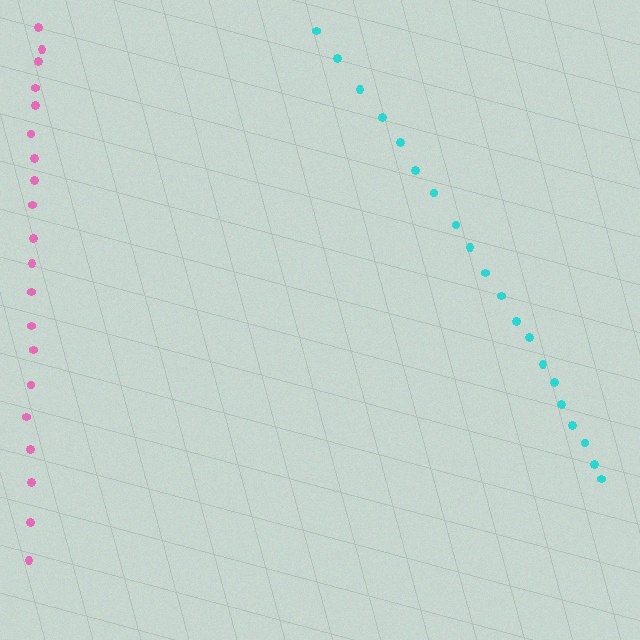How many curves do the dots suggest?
There are 2 distinct paths.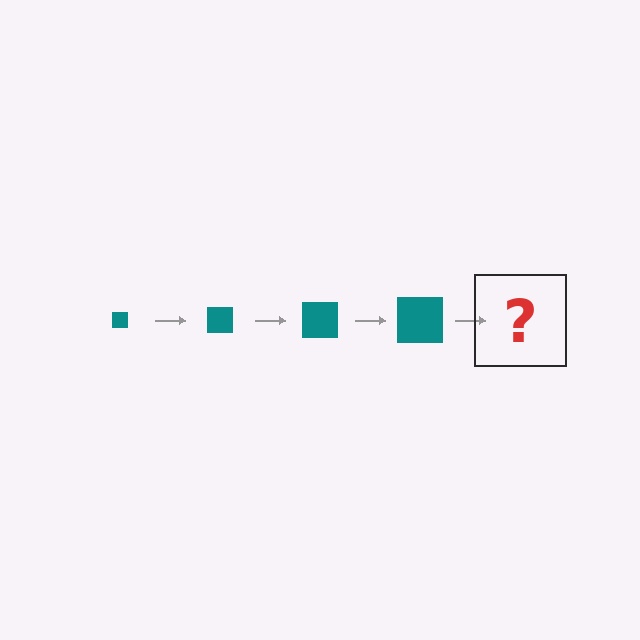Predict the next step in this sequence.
The next step is a teal square, larger than the previous one.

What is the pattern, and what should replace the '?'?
The pattern is that the square gets progressively larger each step. The '?' should be a teal square, larger than the previous one.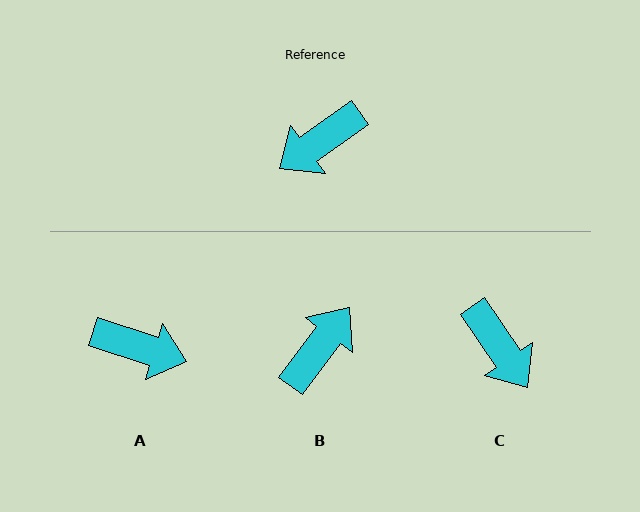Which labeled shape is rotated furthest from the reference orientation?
B, about 162 degrees away.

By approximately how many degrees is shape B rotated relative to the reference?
Approximately 162 degrees clockwise.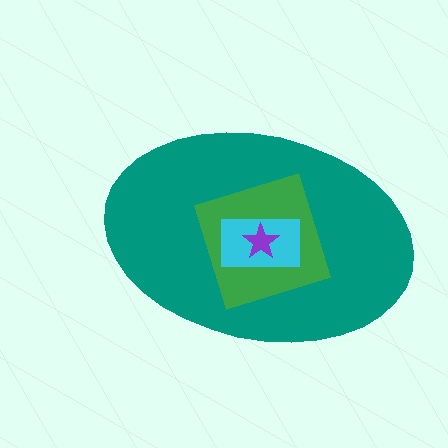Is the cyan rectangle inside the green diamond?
Yes.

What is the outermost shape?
The teal ellipse.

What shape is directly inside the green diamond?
The cyan rectangle.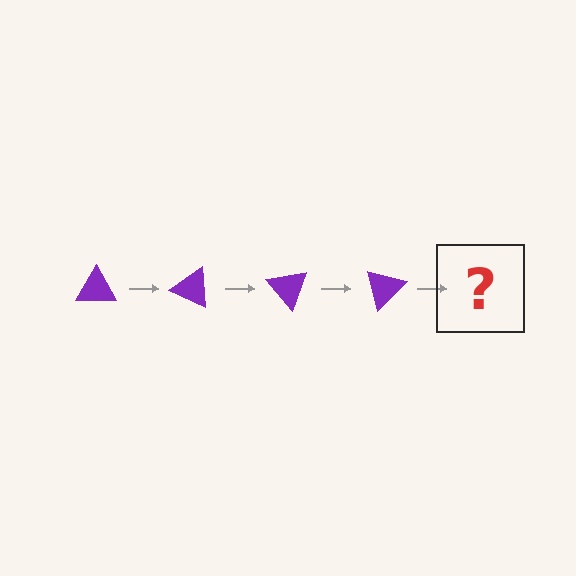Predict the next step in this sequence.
The next step is a purple triangle rotated 100 degrees.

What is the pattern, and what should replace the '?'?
The pattern is that the triangle rotates 25 degrees each step. The '?' should be a purple triangle rotated 100 degrees.